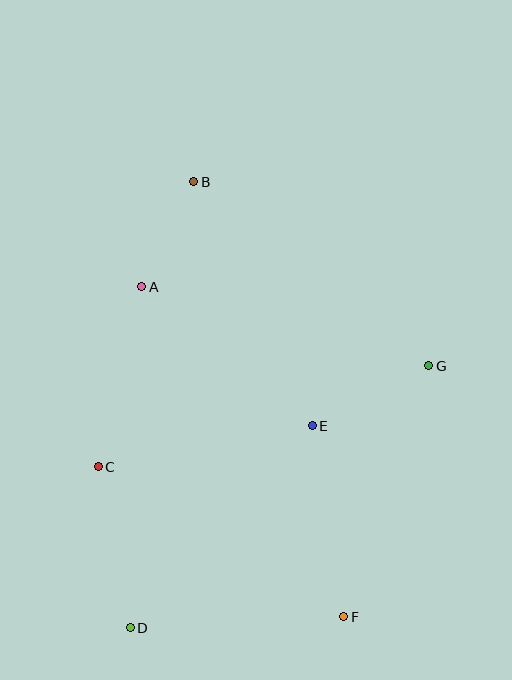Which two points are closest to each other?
Points A and B are closest to each other.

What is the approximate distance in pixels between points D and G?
The distance between D and G is approximately 397 pixels.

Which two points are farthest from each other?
Points B and F are farthest from each other.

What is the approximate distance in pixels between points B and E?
The distance between B and E is approximately 271 pixels.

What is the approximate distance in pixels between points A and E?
The distance between A and E is approximately 220 pixels.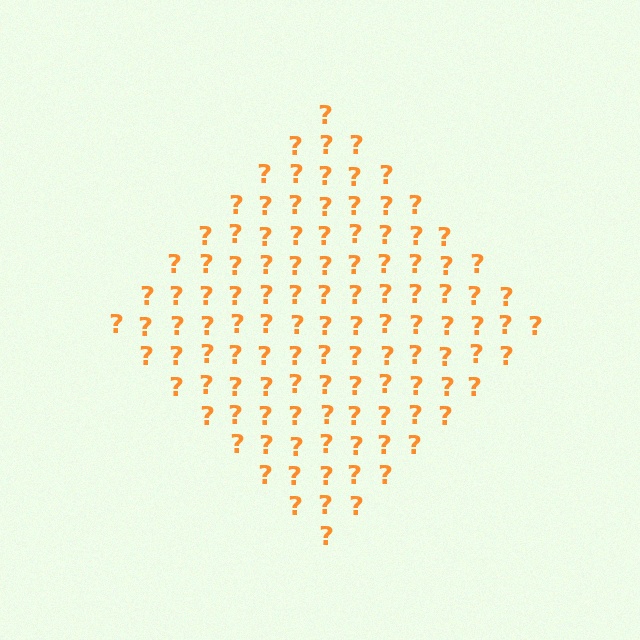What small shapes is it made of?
It is made of small question marks.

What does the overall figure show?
The overall figure shows a diamond.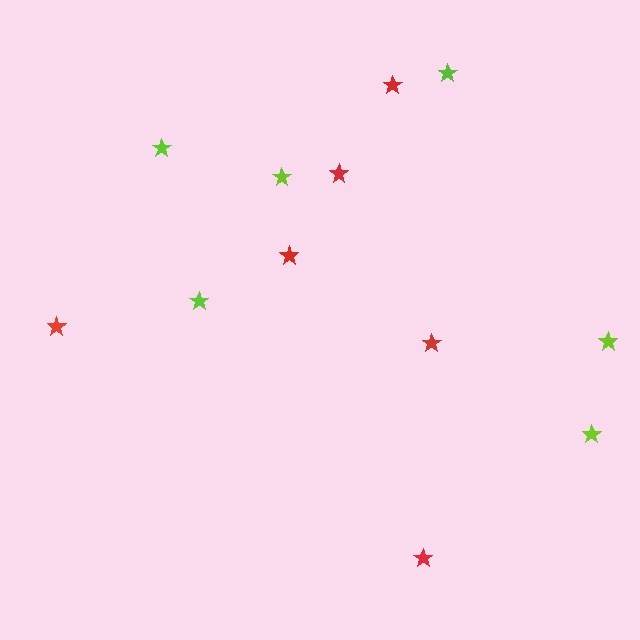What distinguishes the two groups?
There are 2 groups: one group of red stars (6) and one group of lime stars (6).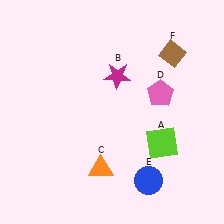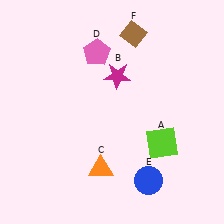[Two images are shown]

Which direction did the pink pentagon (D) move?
The pink pentagon (D) moved left.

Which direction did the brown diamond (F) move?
The brown diamond (F) moved left.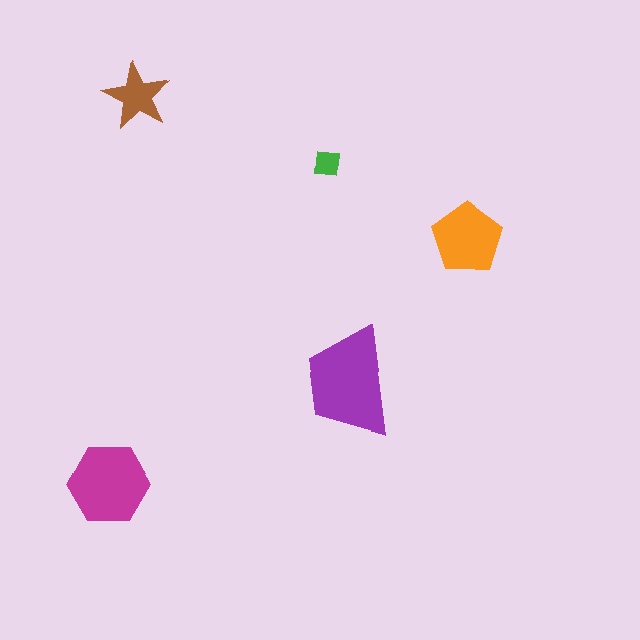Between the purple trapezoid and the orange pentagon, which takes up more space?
The purple trapezoid.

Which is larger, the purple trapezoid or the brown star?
The purple trapezoid.